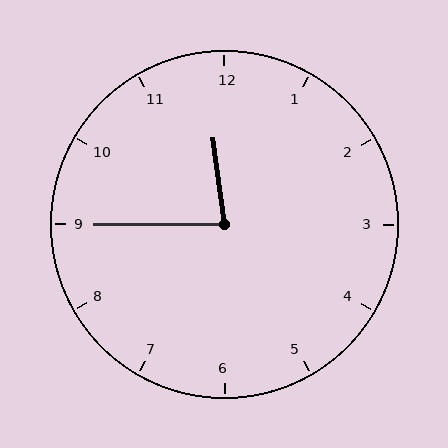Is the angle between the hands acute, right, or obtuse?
It is acute.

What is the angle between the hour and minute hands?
Approximately 82 degrees.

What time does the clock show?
11:45.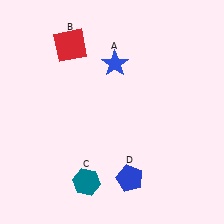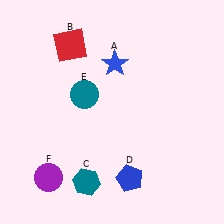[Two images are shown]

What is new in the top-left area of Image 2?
A teal circle (E) was added in the top-left area of Image 2.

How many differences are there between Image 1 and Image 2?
There are 2 differences between the two images.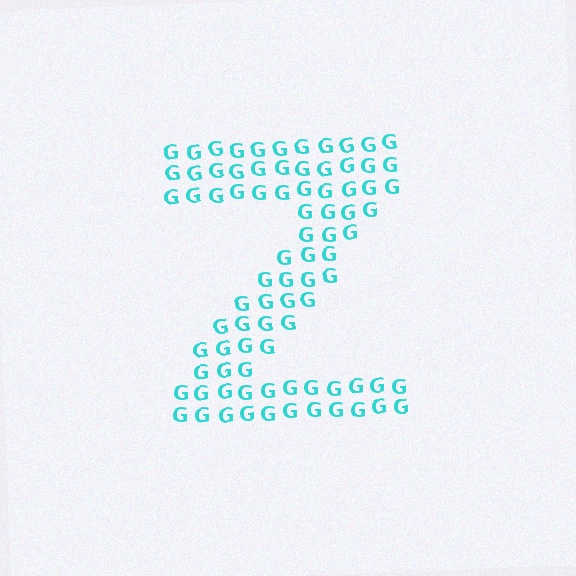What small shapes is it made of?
It is made of small letter G's.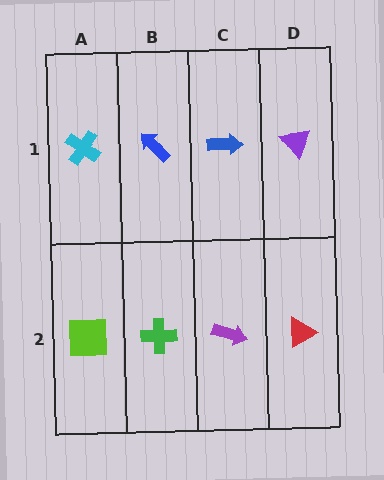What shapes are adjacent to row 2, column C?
A blue arrow (row 1, column C), a green cross (row 2, column B), a red triangle (row 2, column D).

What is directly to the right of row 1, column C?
A purple triangle.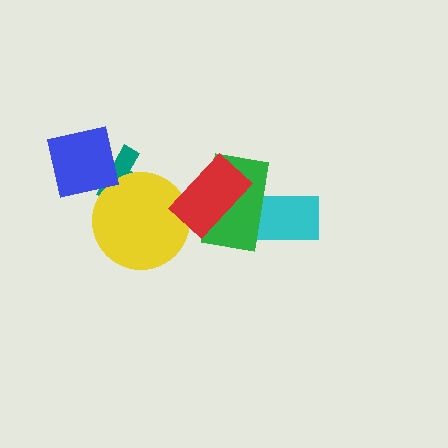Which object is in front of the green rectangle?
The red rectangle is in front of the green rectangle.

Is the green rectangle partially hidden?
Yes, it is partially covered by another shape.